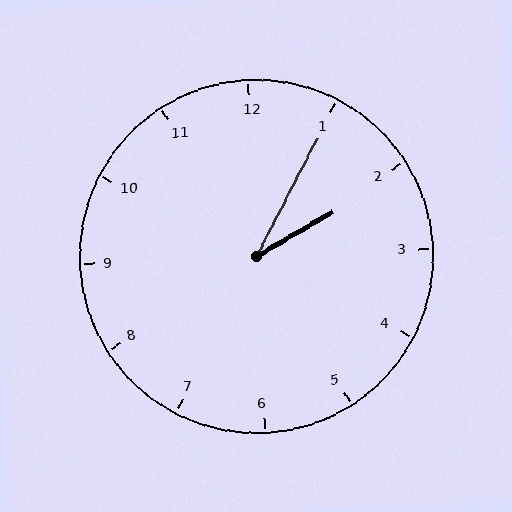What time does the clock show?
2:05.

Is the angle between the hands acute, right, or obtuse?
It is acute.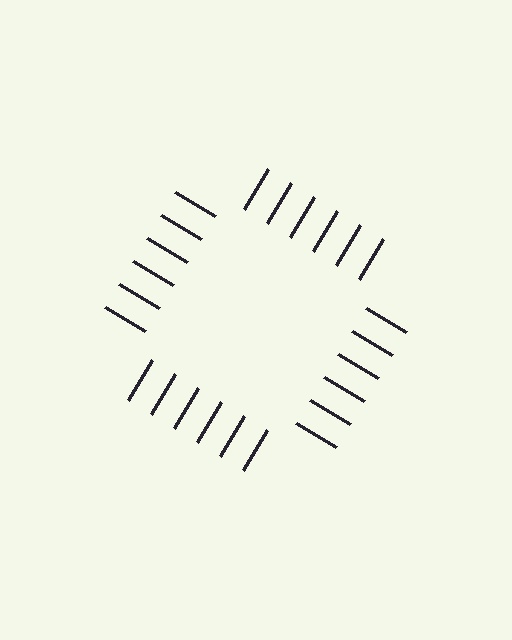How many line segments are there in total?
24 — 6 along each of the 4 edges.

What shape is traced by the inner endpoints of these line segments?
An illusory square — the line segments terminate on its edges but no continuous stroke is drawn.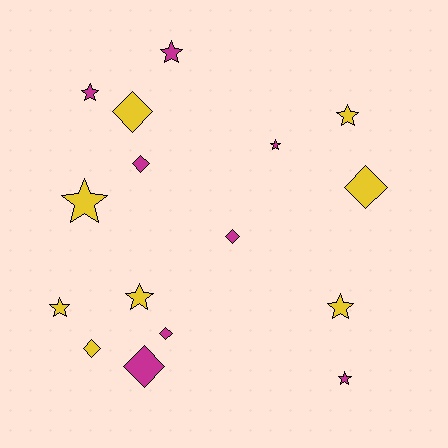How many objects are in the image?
There are 16 objects.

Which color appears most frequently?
Magenta, with 8 objects.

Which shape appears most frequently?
Star, with 9 objects.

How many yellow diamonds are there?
There are 3 yellow diamonds.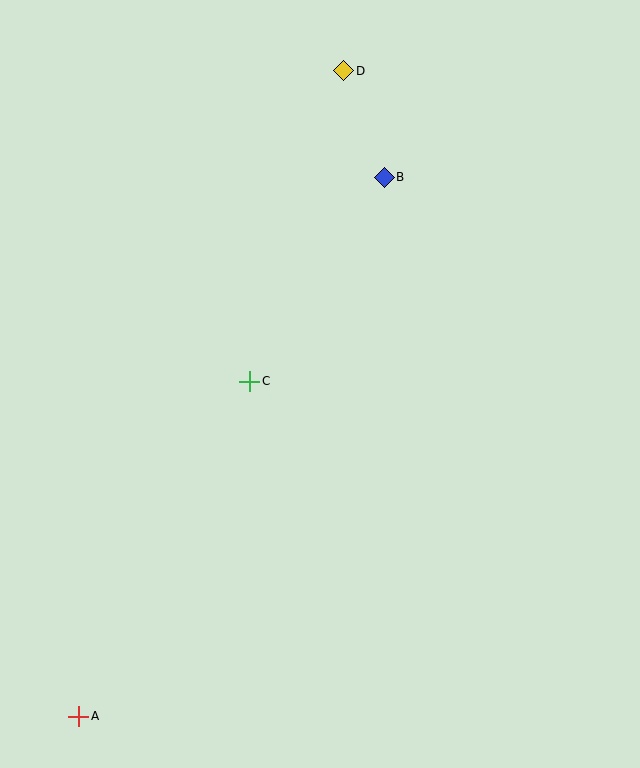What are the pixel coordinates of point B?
Point B is at (384, 177).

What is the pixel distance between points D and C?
The distance between D and C is 324 pixels.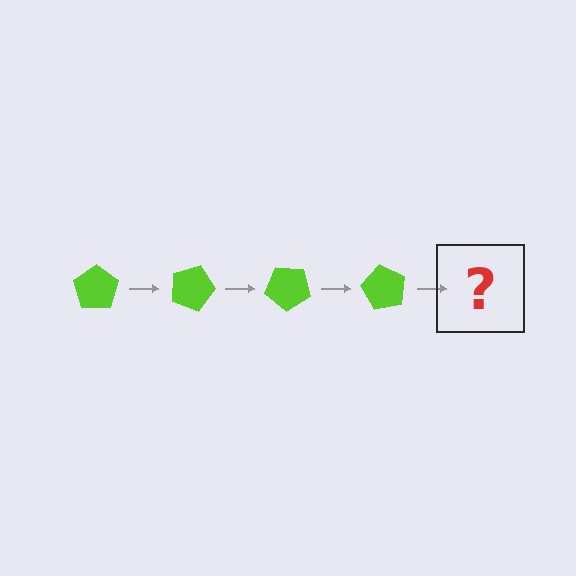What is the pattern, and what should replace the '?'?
The pattern is that the pentagon rotates 20 degrees each step. The '?' should be a lime pentagon rotated 80 degrees.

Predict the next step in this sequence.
The next step is a lime pentagon rotated 80 degrees.